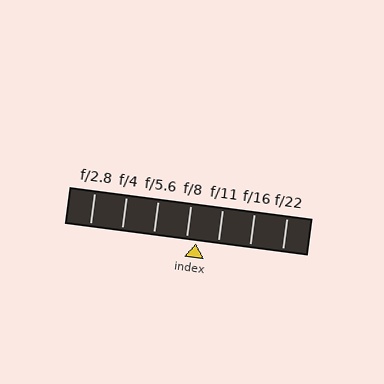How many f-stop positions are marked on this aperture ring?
There are 7 f-stop positions marked.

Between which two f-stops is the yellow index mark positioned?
The index mark is between f/8 and f/11.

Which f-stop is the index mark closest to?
The index mark is closest to f/8.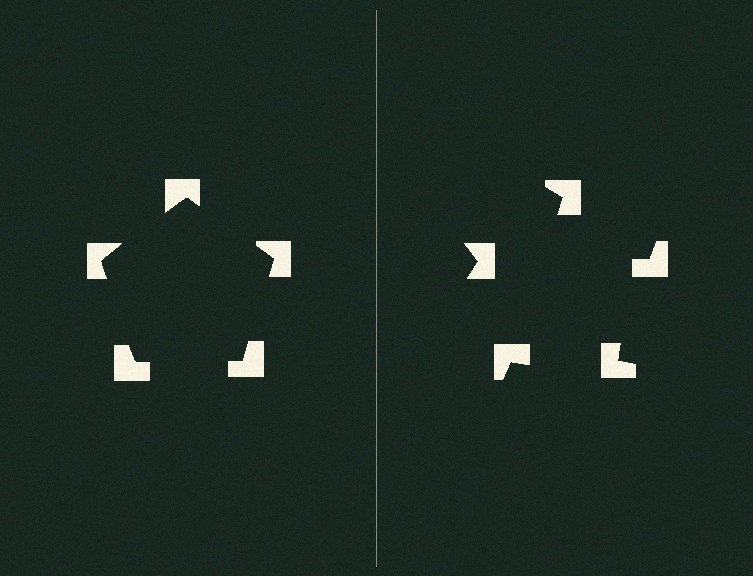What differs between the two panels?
The notched squares are positioned identically on both sides; only the wedge orientations differ. On the left they align to a pentagon; on the right they are misaligned.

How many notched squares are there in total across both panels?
10 — 5 on each side.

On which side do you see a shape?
An illusory pentagon appears on the left side. On the right side the wedge cuts are rotated, so no coherent shape forms.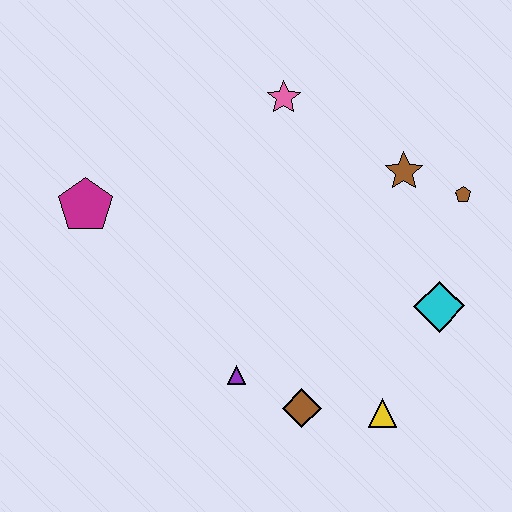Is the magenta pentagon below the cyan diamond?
No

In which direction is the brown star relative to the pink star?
The brown star is to the right of the pink star.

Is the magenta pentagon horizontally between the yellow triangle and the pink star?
No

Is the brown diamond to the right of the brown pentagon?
No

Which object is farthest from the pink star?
The yellow triangle is farthest from the pink star.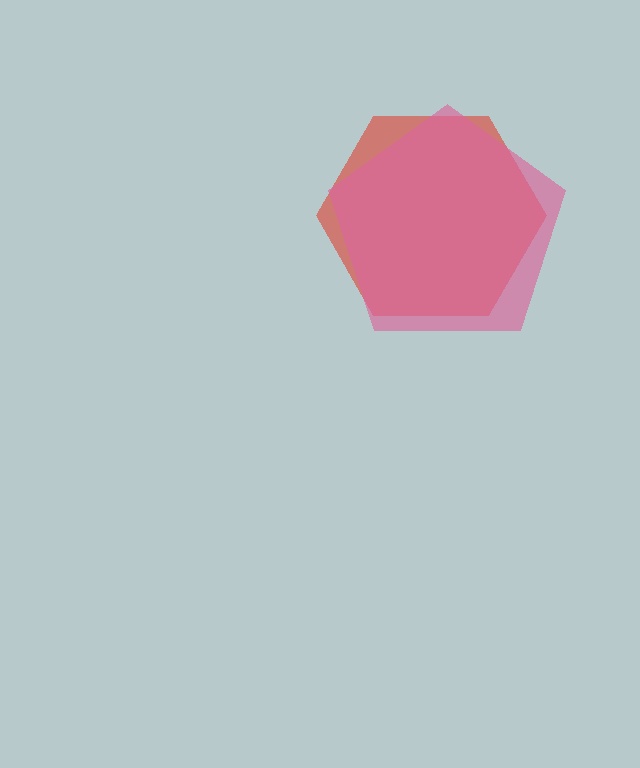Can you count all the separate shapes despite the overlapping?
Yes, there are 2 separate shapes.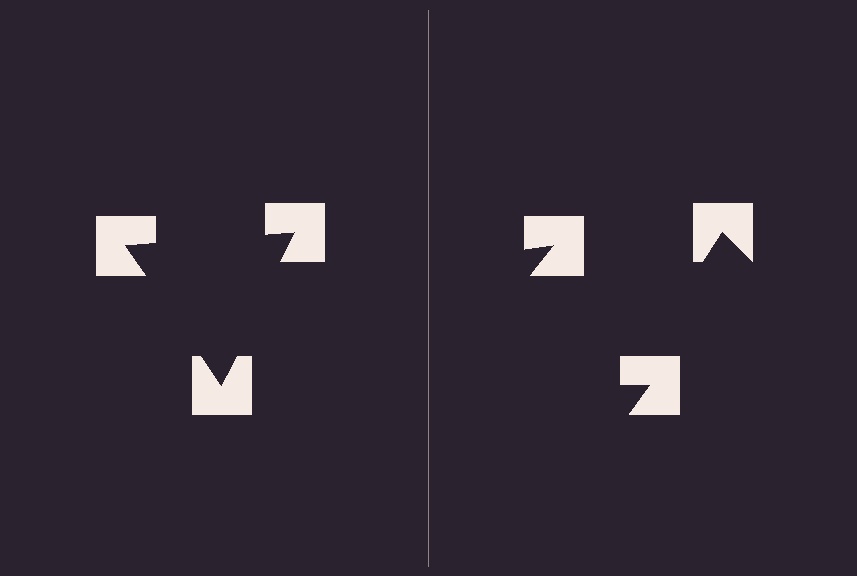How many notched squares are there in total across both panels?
6 — 3 on each side.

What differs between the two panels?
The notched squares are positioned identically on both sides; only the wedge orientations differ. On the left they align to a triangle; on the right they are misaligned.